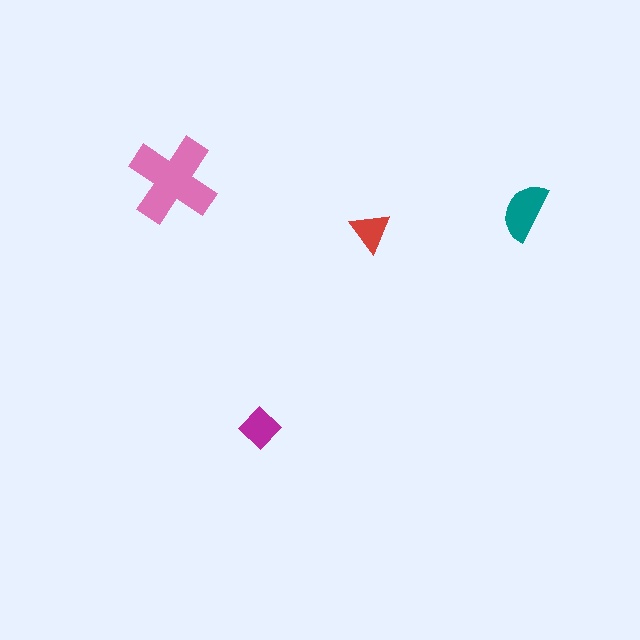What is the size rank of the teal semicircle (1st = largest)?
2nd.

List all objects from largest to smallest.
The pink cross, the teal semicircle, the magenta diamond, the red triangle.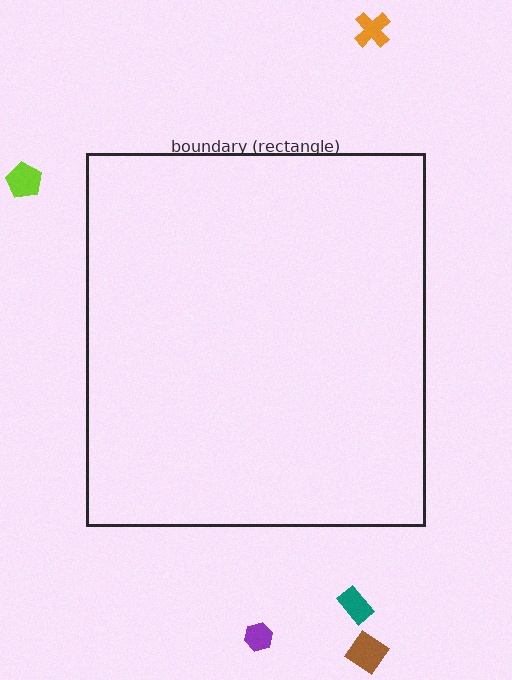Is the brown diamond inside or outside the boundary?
Outside.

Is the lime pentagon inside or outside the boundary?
Outside.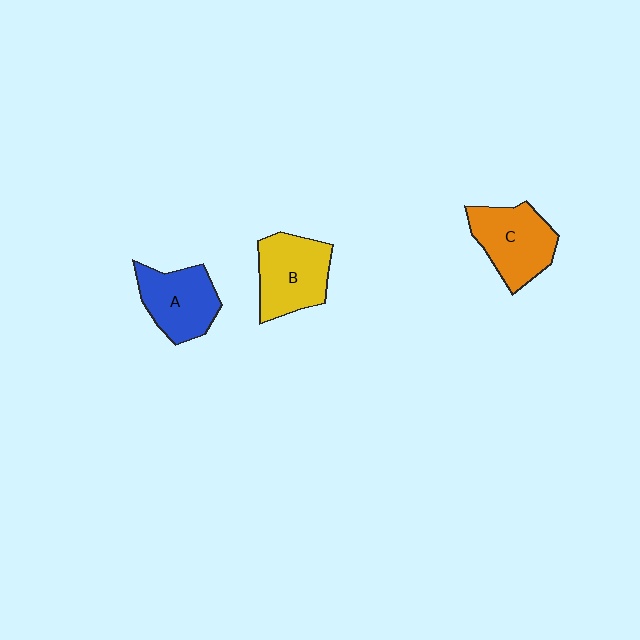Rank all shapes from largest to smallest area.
From largest to smallest: C (orange), B (yellow), A (blue).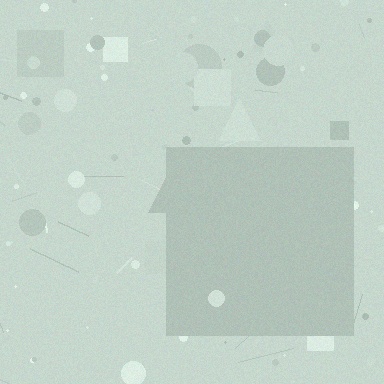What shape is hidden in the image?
A square is hidden in the image.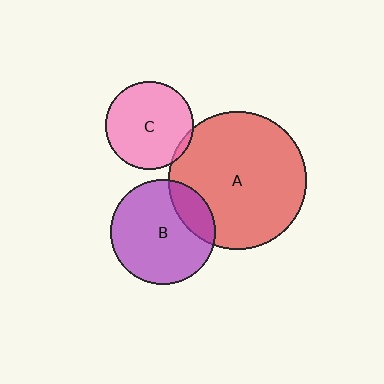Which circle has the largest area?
Circle A (red).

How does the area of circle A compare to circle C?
Approximately 2.5 times.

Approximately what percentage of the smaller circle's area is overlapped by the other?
Approximately 5%.